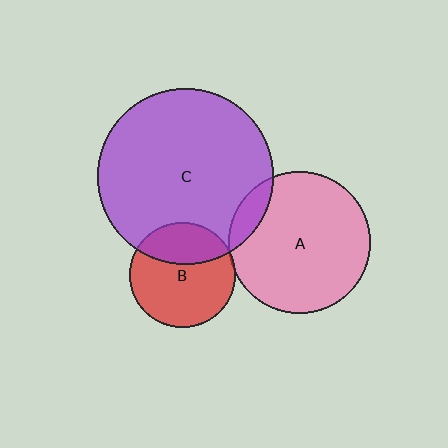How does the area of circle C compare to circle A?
Approximately 1.5 times.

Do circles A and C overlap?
Yes.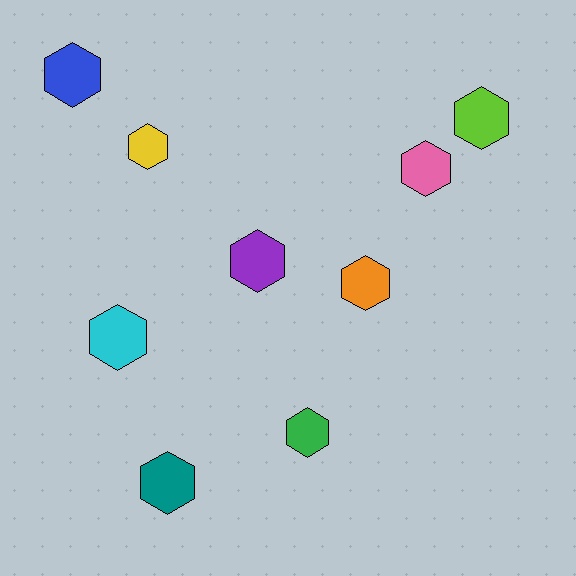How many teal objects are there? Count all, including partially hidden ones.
There is 1 teal object.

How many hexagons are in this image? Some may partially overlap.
There are 9 hexagons.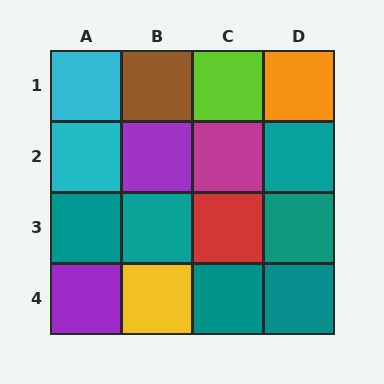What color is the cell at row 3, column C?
Red.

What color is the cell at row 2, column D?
Teal.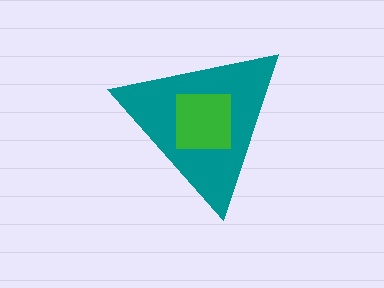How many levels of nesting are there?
2.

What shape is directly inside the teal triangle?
The green square.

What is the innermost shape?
The green square.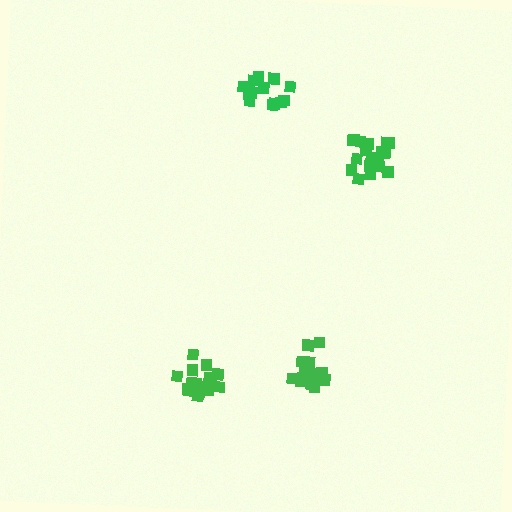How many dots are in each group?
Group 1: 18 dots, Group 2: 18 dots, Group 3: 15 dots, Group 4: 20 dots (71 total).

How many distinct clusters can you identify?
There are 4 distinct clusters.